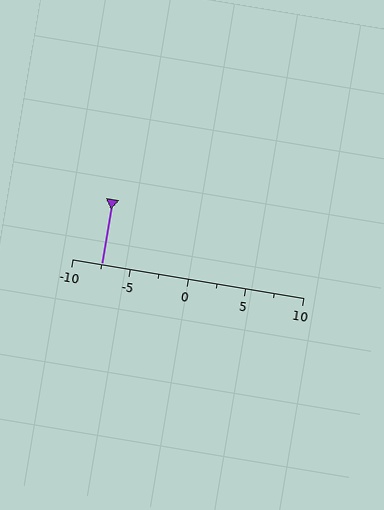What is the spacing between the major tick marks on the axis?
The major ticks are spaced 5 apart.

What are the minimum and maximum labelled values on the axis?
The axis runs from -10 to 10.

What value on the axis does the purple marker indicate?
The marker indicates approximately -7.5.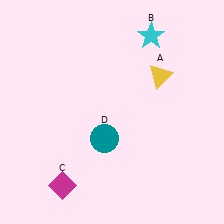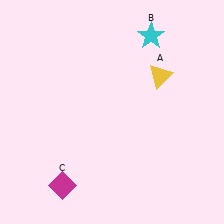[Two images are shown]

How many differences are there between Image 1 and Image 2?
There is 1 difference between the two images.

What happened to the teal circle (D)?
The teal circle (D) was removed in Image 2. It was in the bottom-left area of Image 1.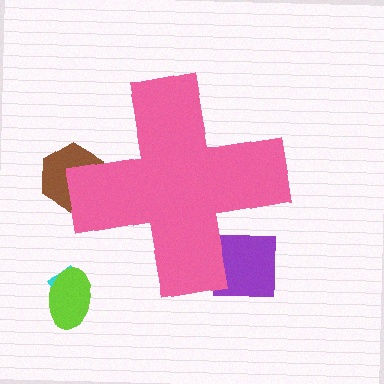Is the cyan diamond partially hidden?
No, the cyan diamond is fully visible.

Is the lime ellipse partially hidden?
No, the lime ellipse is fully visible.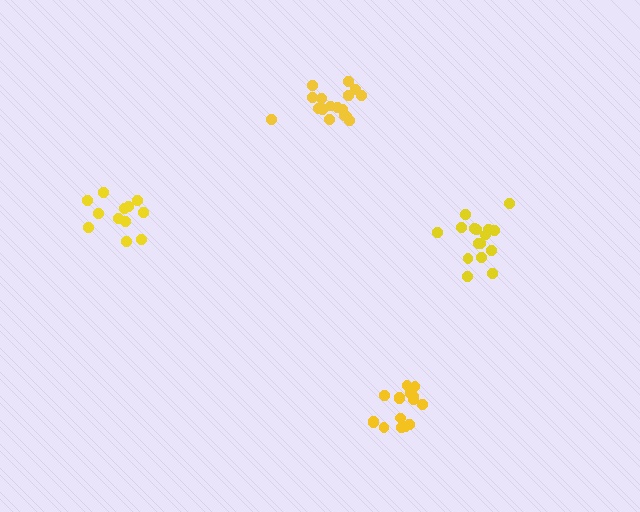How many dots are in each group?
Group 1: 17 dots, Group 2: 12 dots, Group 3: 17 dots, Group 4: 17 dots (63 total).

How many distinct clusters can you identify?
There are 4 distinct clusters.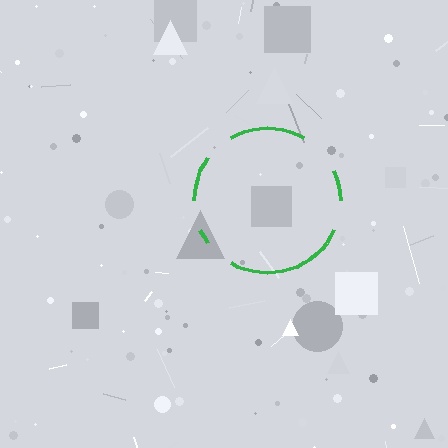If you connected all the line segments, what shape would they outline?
They would outline a circle.